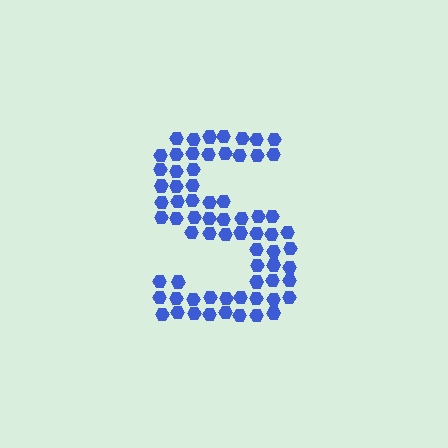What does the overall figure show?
The overall figure shows the letter S.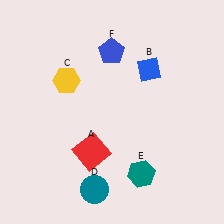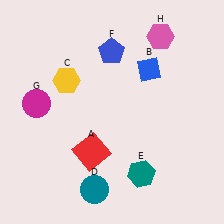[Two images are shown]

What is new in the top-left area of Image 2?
A magenta circle (G) was added in the top-left area of Image 2.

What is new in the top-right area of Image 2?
A pink hexagon (H) was added in the top-right area of Image 2.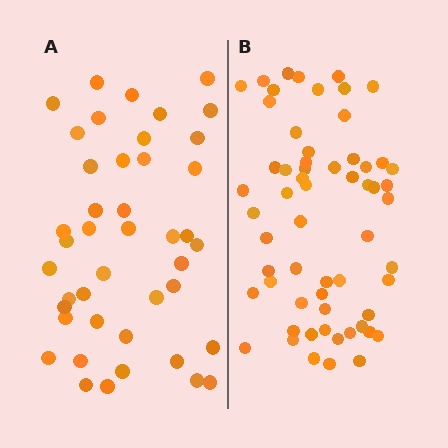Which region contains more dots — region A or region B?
Region B (the right region) has more dots.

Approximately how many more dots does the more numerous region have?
Region B has approximately 15 more dots than region A.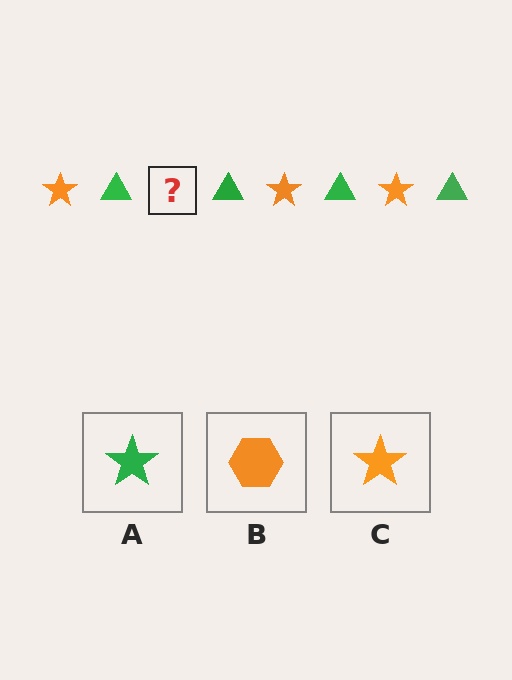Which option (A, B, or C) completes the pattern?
C.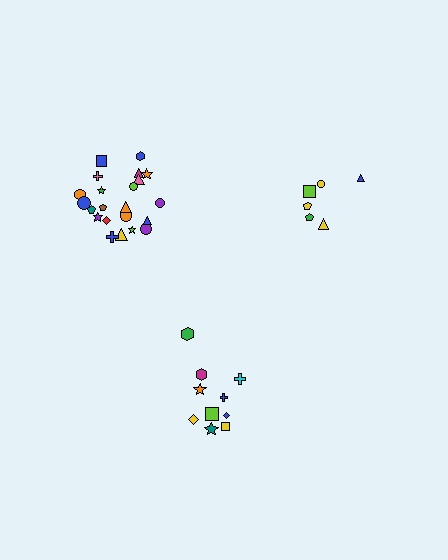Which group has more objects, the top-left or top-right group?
The top-left group.